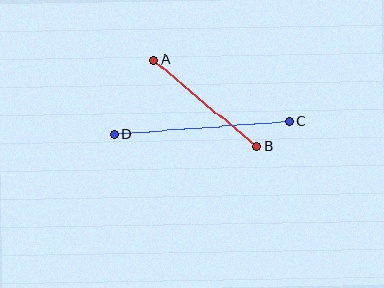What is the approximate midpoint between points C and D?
The midpoint is at approximately (202, 128) pixels.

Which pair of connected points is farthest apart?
Points C and D are farthest apart.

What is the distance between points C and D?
The distance is approximately 175 pixels.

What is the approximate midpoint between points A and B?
The midpoint is at approximately (205, 103) pixels.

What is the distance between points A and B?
The distance is approximately 135 pixels.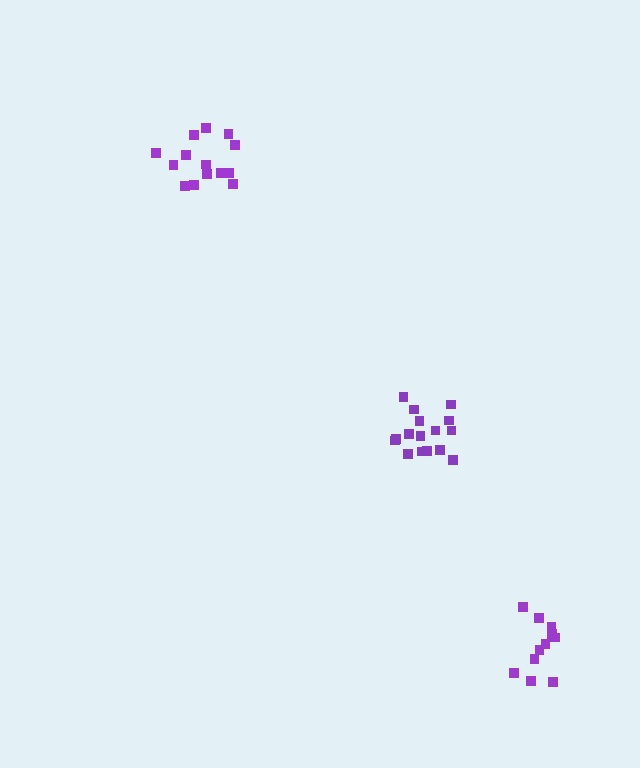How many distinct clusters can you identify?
There are 3 distinct clusters.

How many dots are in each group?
Group 1: 16 dots, Group 2: 14 dots, Group 3: 11 dots (41 total).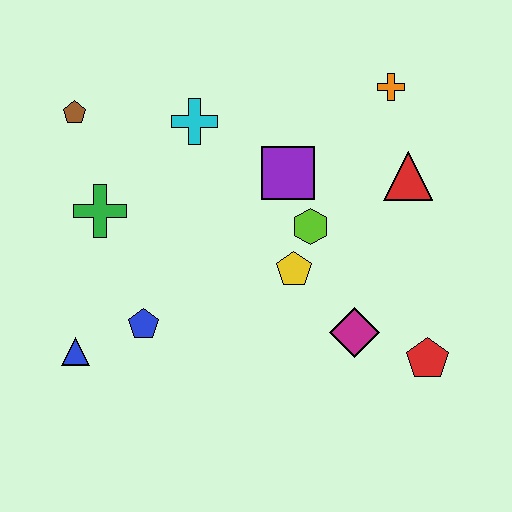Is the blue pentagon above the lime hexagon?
No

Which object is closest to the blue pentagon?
The blue triangle is closest to the blue pentagon.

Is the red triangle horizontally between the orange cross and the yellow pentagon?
No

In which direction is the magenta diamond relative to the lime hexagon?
The magenta diamond is below the lime hexagon.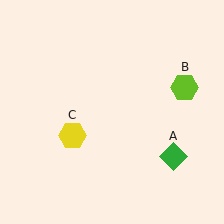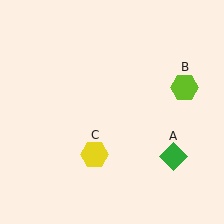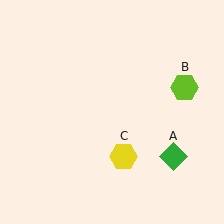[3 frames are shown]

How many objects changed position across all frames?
1 object changed position: yellow hexagon (object C).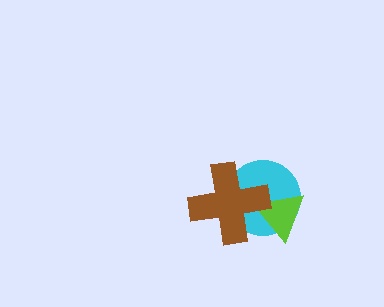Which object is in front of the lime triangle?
The brown cross is in front of the lime triangle.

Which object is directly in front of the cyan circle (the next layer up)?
The lime triangle is directly in front of the cyan circle.